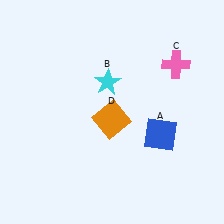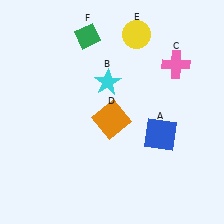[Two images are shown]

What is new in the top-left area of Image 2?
A green diamond (F) was added in the top-left area of Image 2.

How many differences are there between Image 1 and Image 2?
There are 2 differences between the two images.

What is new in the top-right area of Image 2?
A yellow circle (E) was added in the top-right area of Image 2.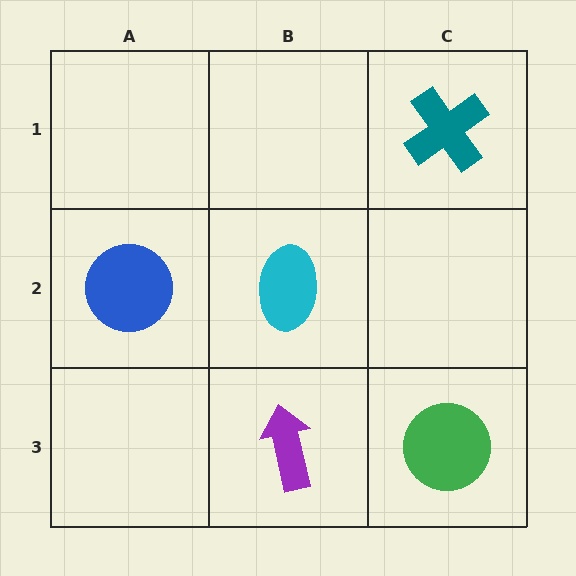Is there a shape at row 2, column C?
No, that cell is empty.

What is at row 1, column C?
A teal cross.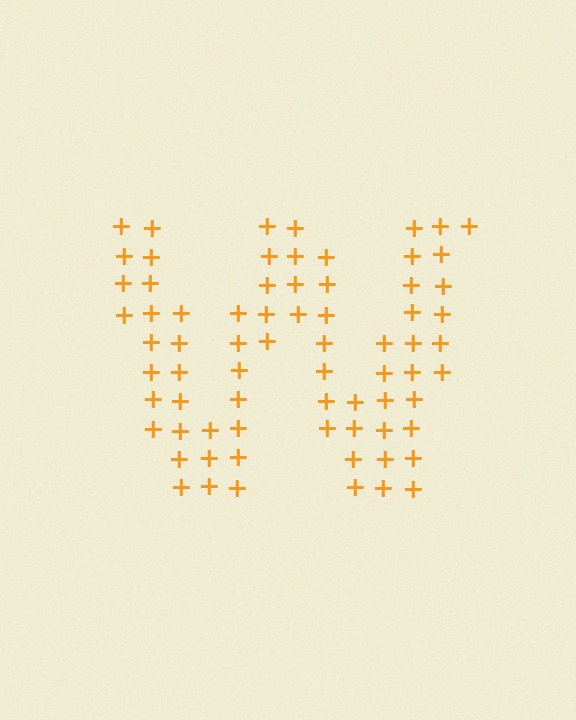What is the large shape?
The large shape is the letter W.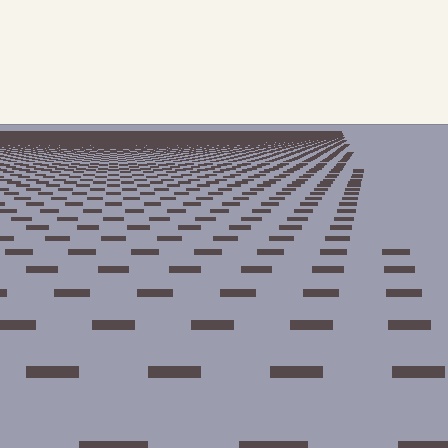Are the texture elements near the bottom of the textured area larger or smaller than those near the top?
Larger. Near the bottom, elements are closer to the viewer and appear at a bigger on-screen size.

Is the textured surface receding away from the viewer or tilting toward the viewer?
The surface is receding away from the viewer. Texture elements get smaller and denser toward the top.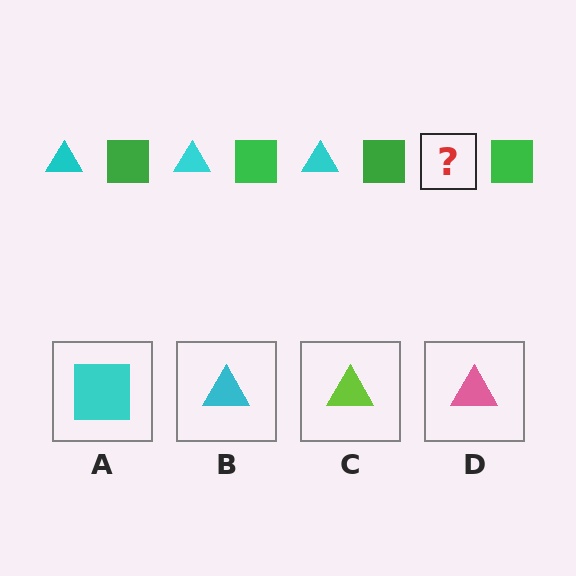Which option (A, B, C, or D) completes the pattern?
B.